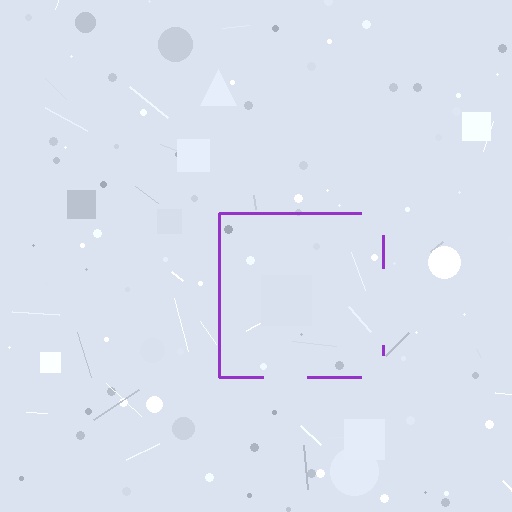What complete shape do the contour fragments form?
The contour fragments form a square.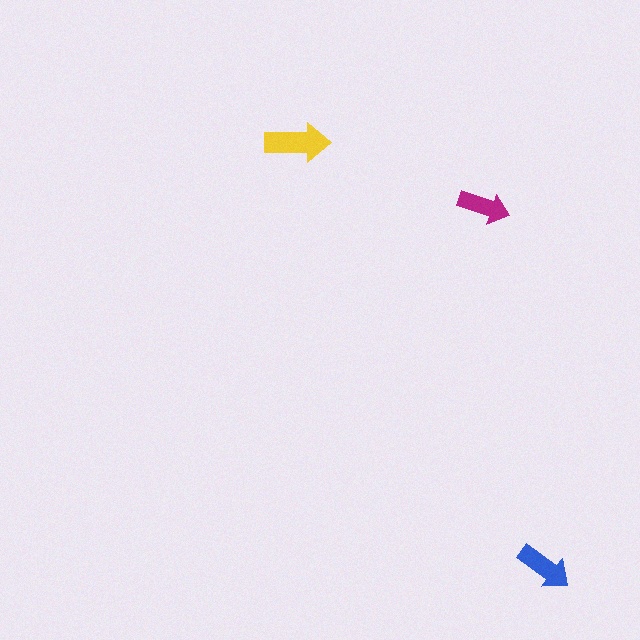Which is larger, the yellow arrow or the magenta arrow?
The yellow one.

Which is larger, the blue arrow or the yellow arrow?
The yellow one.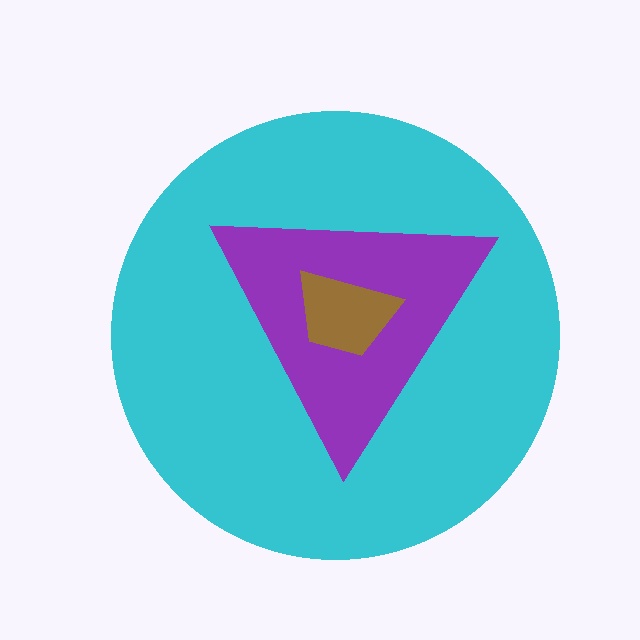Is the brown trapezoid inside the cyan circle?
Yes.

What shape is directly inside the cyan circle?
The purple triangle.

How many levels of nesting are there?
3.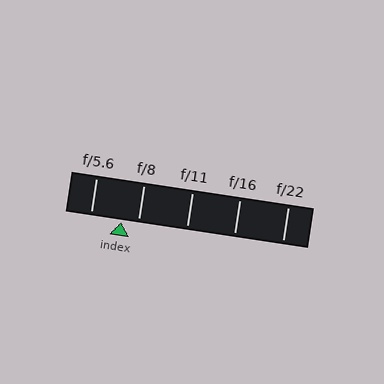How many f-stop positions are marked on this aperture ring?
There are 5 f-stop positions marked.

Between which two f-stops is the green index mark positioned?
The index mark is between f/5.6 and f/8.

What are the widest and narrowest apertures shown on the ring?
The widest aperture shown is f/5.6 and the narrowest is f/22.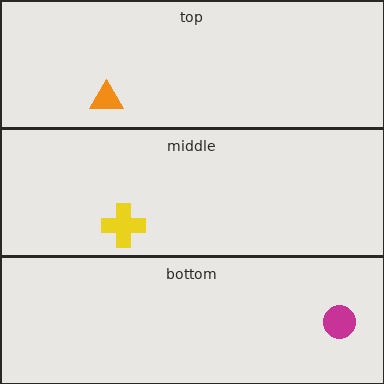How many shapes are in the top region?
1.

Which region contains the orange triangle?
The top region.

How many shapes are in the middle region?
1.